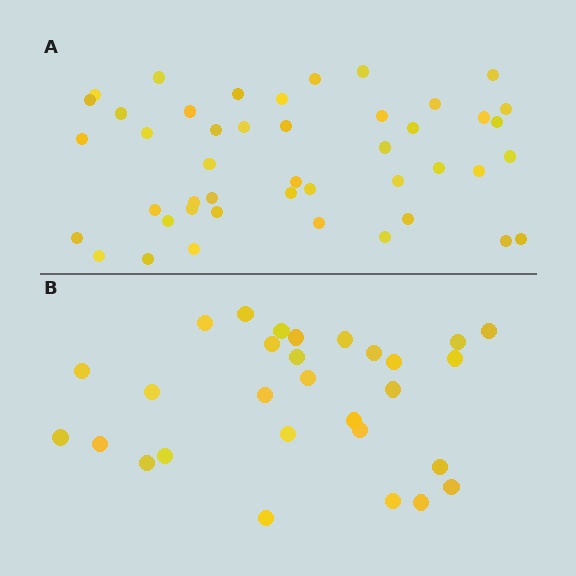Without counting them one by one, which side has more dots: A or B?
Region A (the top region) has more dots.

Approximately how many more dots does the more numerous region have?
Region A has approximately 15 more dots than region B.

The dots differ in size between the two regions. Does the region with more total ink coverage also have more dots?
No. Region B has more total ink coverage because its dots are larger, but region A actually contains more individual dots. Total area can be misleading — the number of items is what matters here.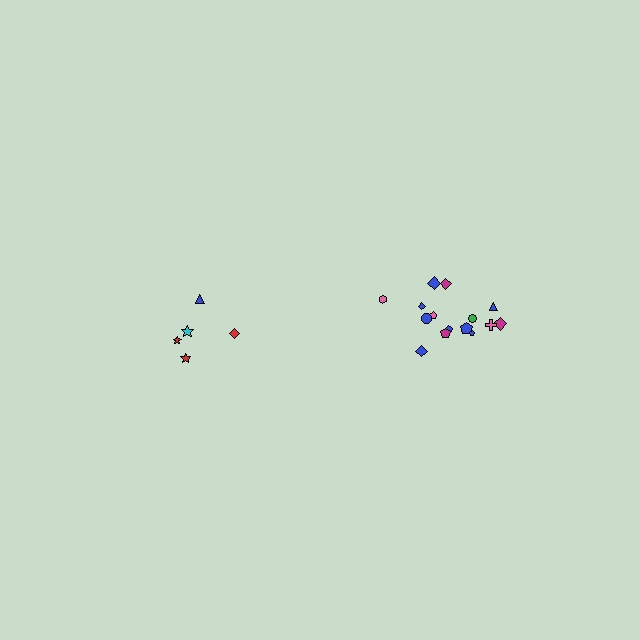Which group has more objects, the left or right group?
The right group.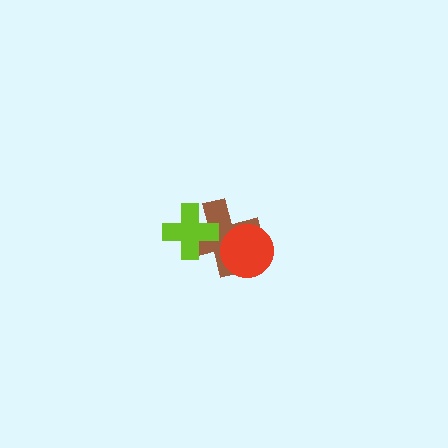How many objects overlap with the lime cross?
1 object overlaps with the lime cross.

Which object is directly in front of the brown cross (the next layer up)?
The red circle is directly in front of the brown cross.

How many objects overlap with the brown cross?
2 objects overlap with the brown cross.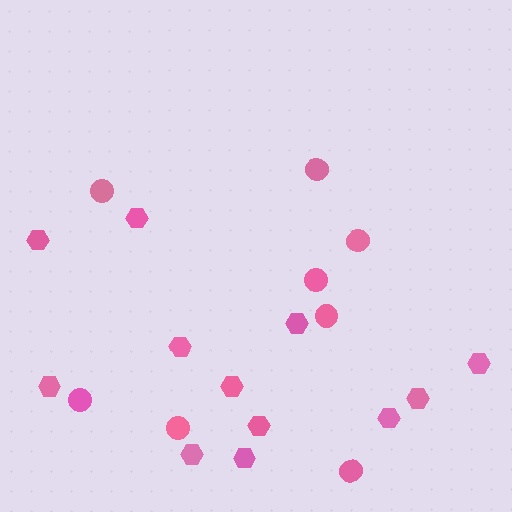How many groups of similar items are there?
There are 2 groups: one group of circles (8) and one group of hexagons (12).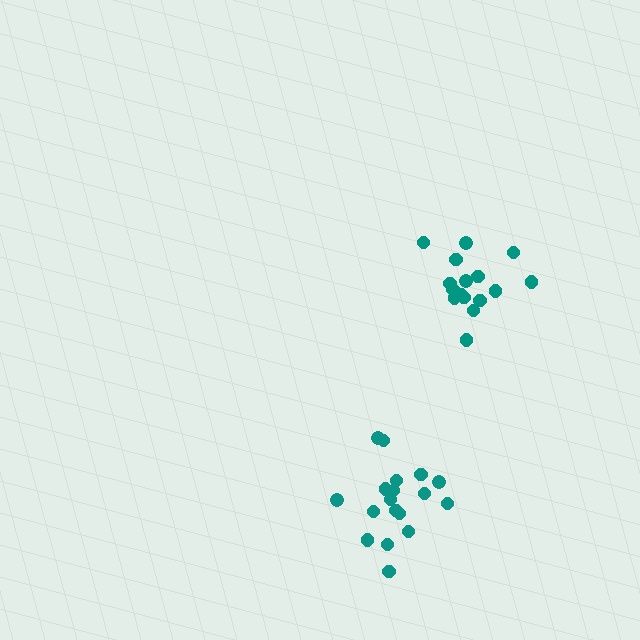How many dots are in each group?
Group 1: 16 dots, Group 2: 19 dots (35 total).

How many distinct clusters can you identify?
There are 2 distinct clusters.